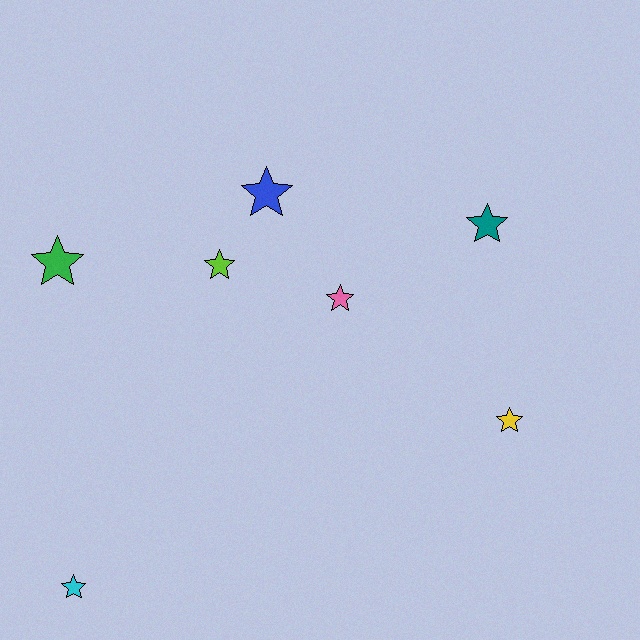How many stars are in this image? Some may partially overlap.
There are 7 stars.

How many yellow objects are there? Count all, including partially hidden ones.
There is 1 yellow object.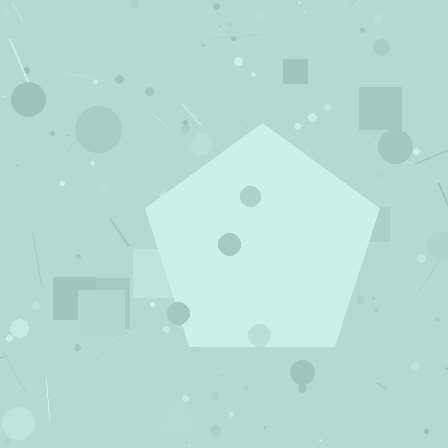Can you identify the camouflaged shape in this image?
The camouflaged shape is a pentagon.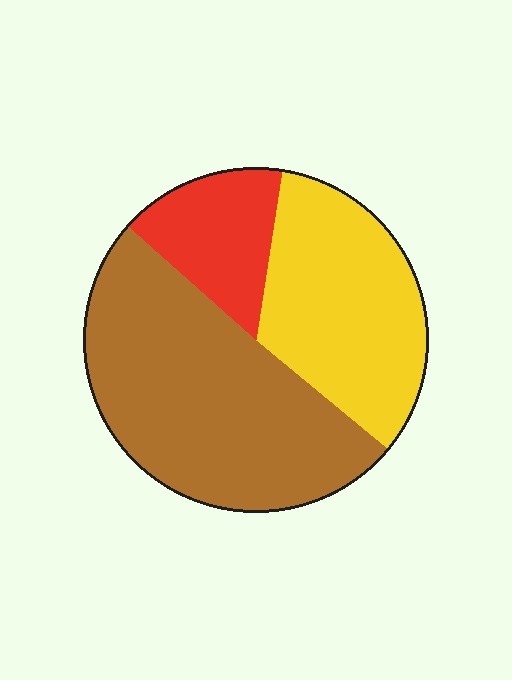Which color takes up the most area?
Brown, at roughly 50%.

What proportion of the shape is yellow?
Yellow covers 33% of the shape.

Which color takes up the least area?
Red, at roughly 15%.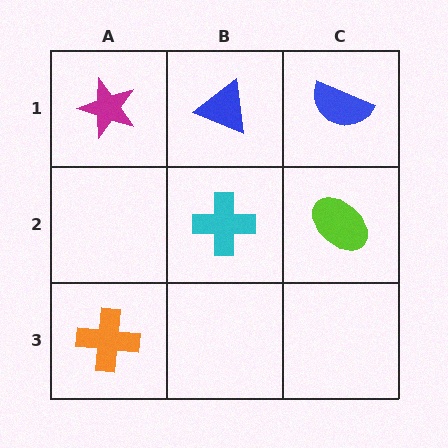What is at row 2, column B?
A cyan cross.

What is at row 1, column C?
A blue semicircle.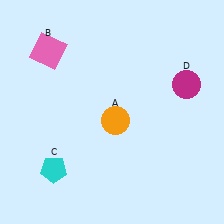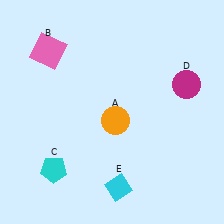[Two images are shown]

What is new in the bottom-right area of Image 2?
A cyan diamond (E) was added in the bottom-right area of Image 2.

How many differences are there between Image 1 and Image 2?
There is 1 difference between the two images.